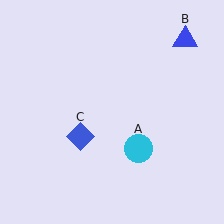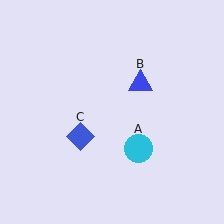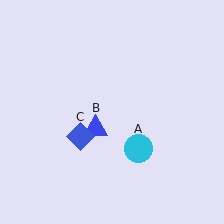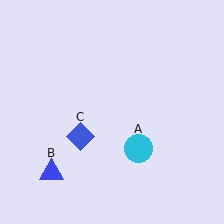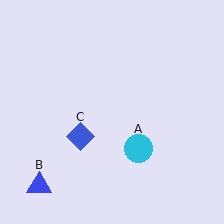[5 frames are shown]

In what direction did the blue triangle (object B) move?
The blue triangle (object B) moved down and to the left.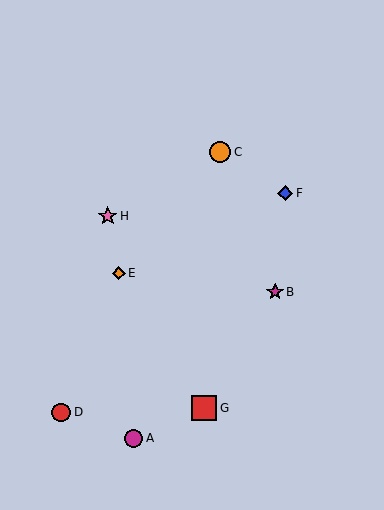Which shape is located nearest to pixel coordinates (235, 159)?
The orange circle (labeled C) at (220, 152) is nearest to that location.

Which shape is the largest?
The red square (labeled G) is the largest.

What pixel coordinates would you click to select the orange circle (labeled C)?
Click at (220, 152) to select the orange circle C.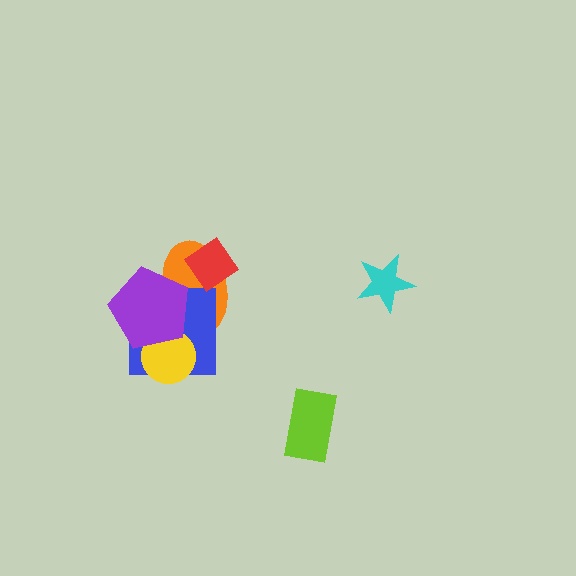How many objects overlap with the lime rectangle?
0 objects overlap with the lime rectangle.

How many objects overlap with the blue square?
3 objects overlap with the blue square.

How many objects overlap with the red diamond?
1 object overlaps with the red diamond.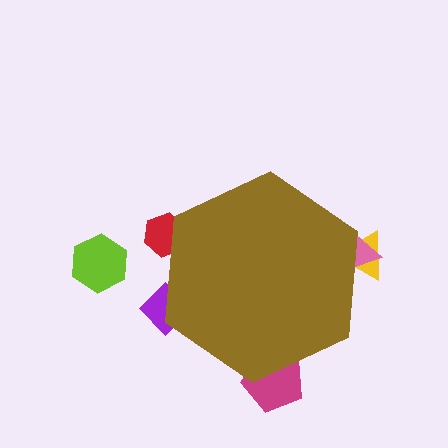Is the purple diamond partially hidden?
Yes, the purple diamond is partially hidden behind the brown hexagon.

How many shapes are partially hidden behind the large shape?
5 shapes are partially hidden.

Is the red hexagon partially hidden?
Yes, the red hexagon is partially hidden behind the brown hexagon.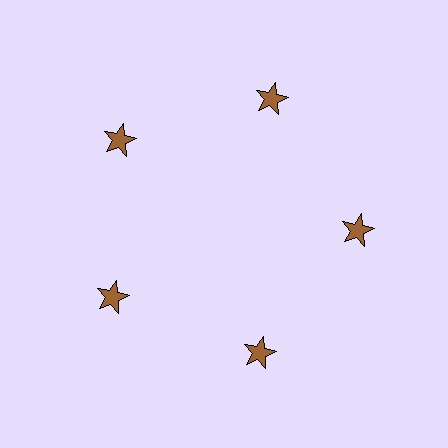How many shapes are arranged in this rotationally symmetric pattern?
There are 5 shapes, arranged in 5 groups of 1.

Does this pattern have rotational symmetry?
Yes, this pattern has 5-fold rotational symmetry. It looks the same after rotating 72 degrees around the center.